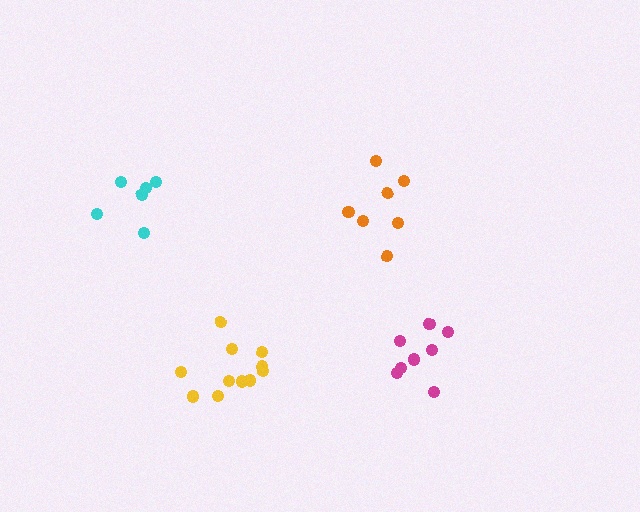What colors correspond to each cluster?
The clusters are colored: magenta, cyan, yellow, orange.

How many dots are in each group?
Group 1: 8 dots, Group 2: 6 dots, Group 3: 11 dots, Group 4: 7 dots (32 total).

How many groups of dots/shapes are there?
There are 4 groups.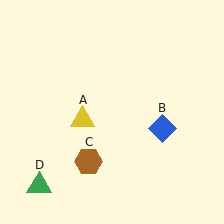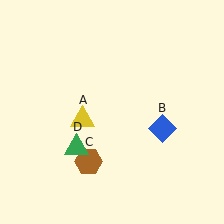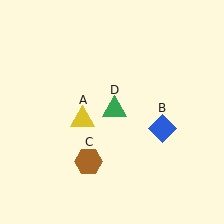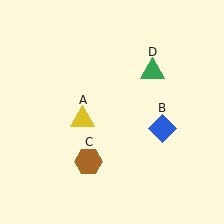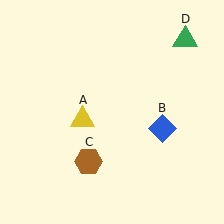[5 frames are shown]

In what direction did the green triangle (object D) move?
The green triangle (object D) moved up and to the right.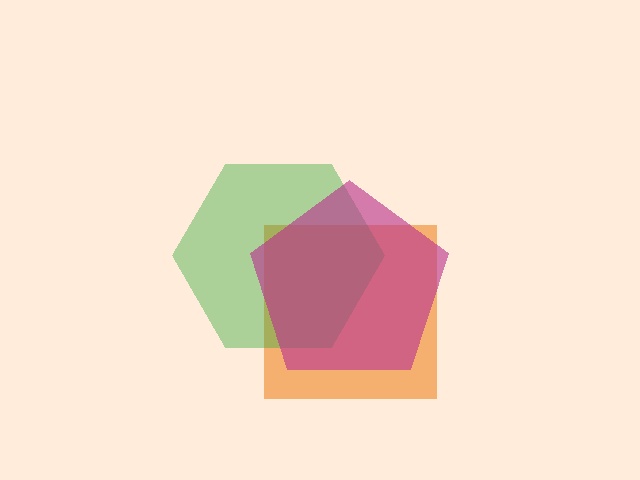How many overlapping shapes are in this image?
There are 3 overlapping shapes in the image.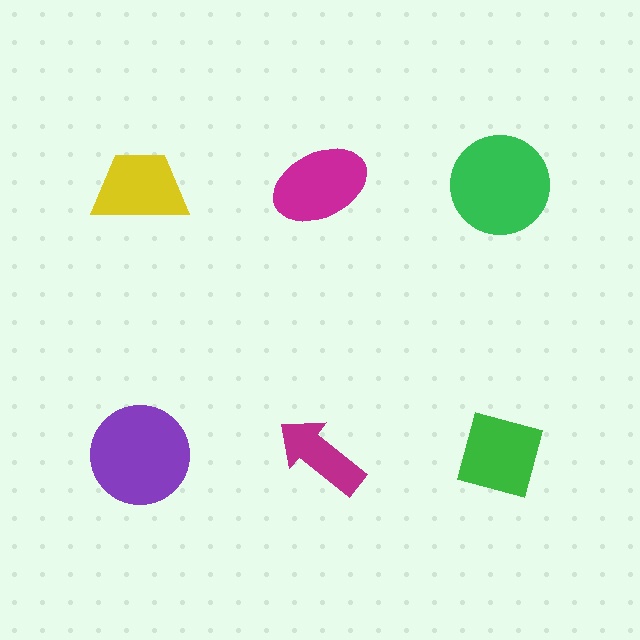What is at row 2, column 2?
A magenta arrow.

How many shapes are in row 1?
3 shapes.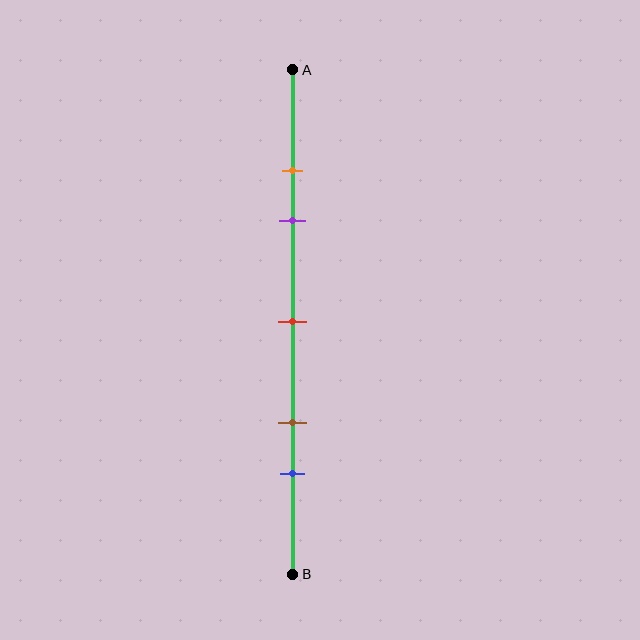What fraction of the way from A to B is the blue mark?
The blue mark is approximately 80% (0.8) of the way from A to B.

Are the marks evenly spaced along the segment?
No, the marks are not evenly spaced.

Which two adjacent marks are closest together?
The orange and purple marks are the closest adjacent pair.